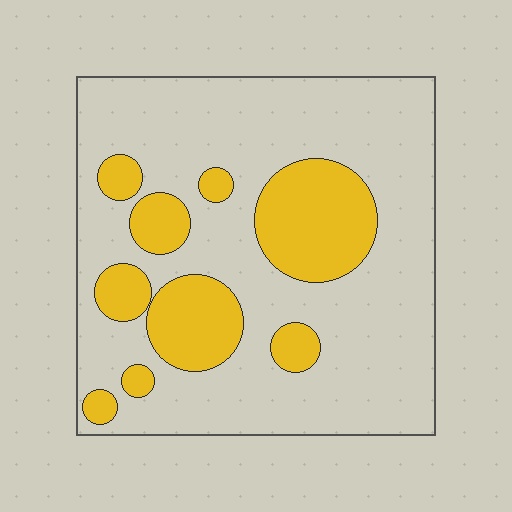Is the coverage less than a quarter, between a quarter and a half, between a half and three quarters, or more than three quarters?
Less than a quarter.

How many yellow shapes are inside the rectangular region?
9.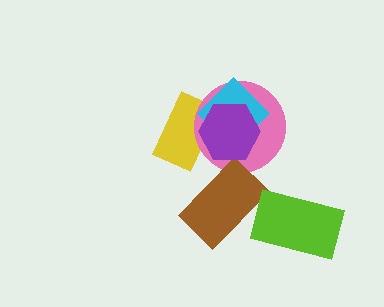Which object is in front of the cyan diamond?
The purple hexagon is in front of the cyan diamond.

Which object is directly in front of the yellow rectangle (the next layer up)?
The pink circle is directly in front of the yellow rectangle.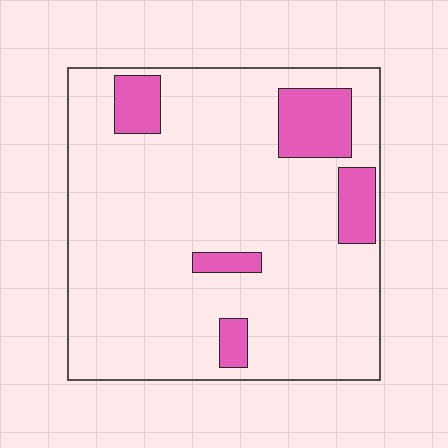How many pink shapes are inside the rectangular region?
5.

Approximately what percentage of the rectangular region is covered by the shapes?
Approximately 15%.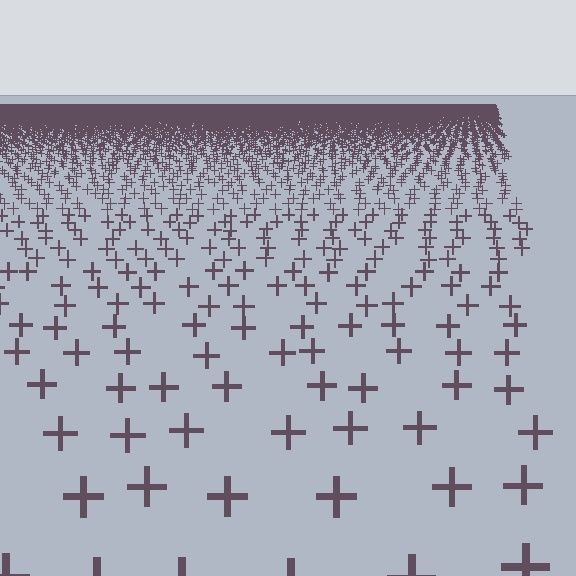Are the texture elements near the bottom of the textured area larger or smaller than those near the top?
Larger. Near the bottom, elements are closer to the viewer and appear at a bigger on-screen size.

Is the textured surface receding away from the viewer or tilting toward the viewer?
The surface is receding away from the viewer. Texture elements get smaller and denser toward the top.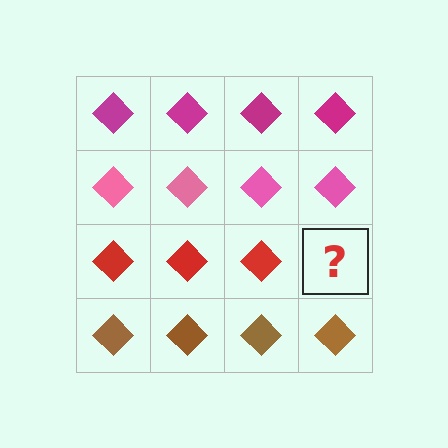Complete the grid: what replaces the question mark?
The question mark should be replaced with a red diamond.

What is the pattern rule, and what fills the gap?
The rule is that each row has a consistent color. The gap should be filled with a red diamond.